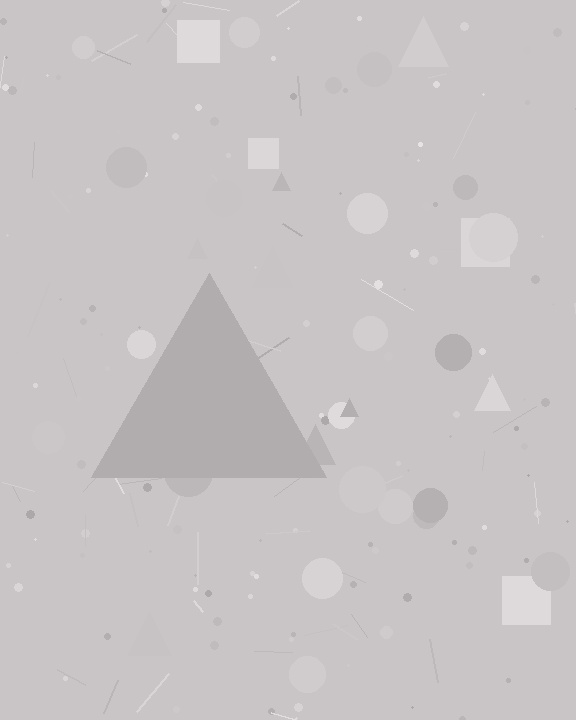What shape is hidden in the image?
A triangle is hidden in the image.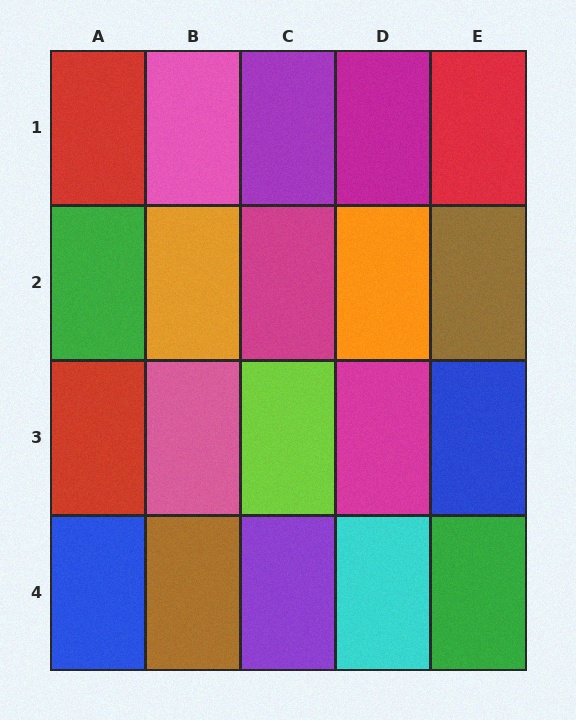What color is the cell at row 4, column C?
Purple.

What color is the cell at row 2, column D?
Orange.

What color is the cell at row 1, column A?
Red.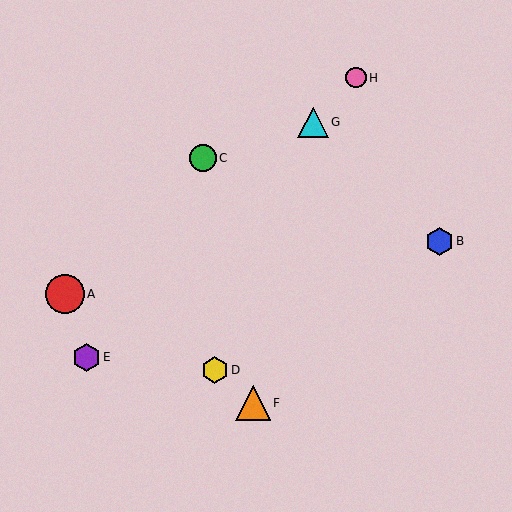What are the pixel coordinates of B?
Object B is at (439, 241).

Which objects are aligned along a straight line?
Objects E, G, H are aligned along a straight line.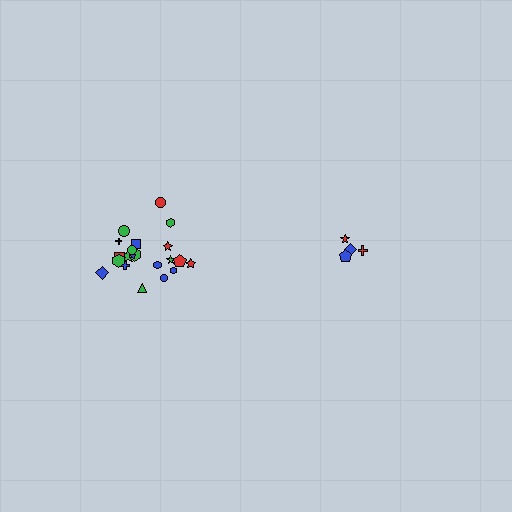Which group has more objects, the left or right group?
The left group.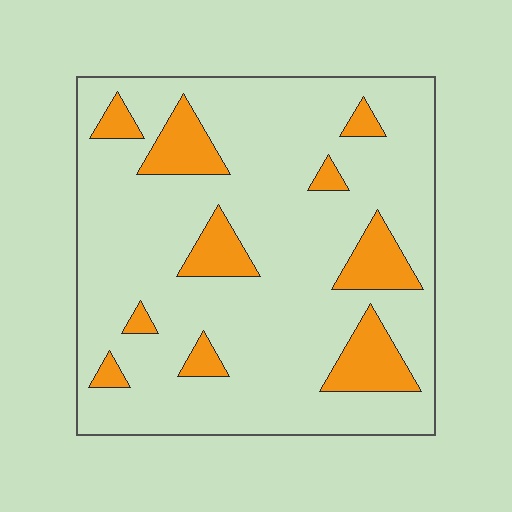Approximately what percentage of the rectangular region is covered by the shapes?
Approximately 15%.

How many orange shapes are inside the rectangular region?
10.